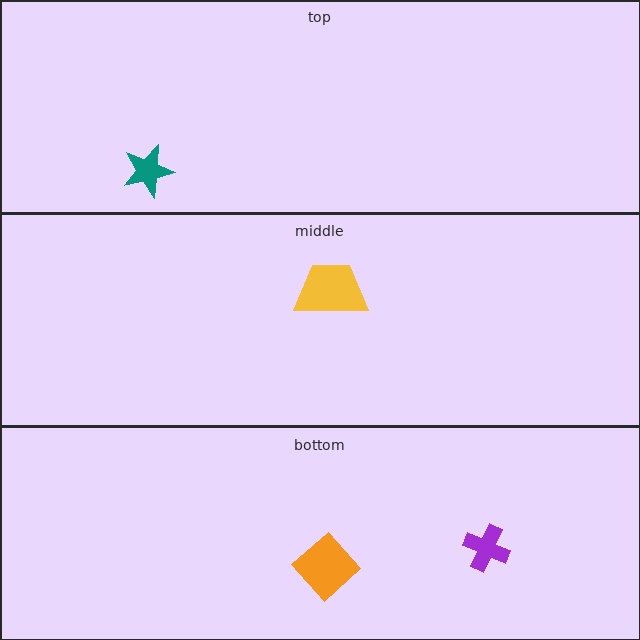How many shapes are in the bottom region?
2.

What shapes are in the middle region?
The yellow trapezoid.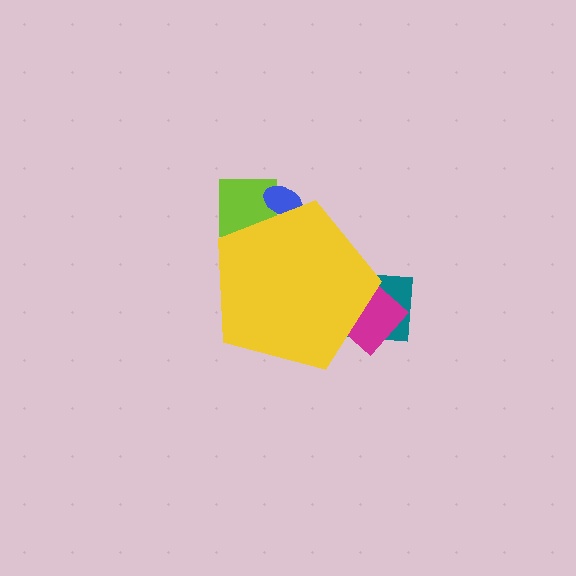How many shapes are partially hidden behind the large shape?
4 shapes are partially hidden.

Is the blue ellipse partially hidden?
Yes, the blue ellipse is partially hidden behind the yellow pentagon.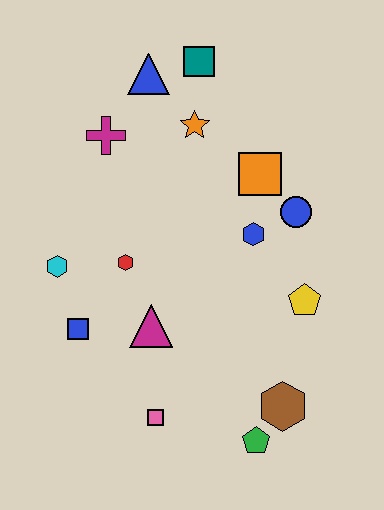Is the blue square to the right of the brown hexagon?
No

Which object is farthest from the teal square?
The green pentagon is farthest from the teal square.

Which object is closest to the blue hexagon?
The blue circle is closest to the blue hexagon.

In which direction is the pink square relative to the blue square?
The pink square is below the blue square.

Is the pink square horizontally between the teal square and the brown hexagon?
No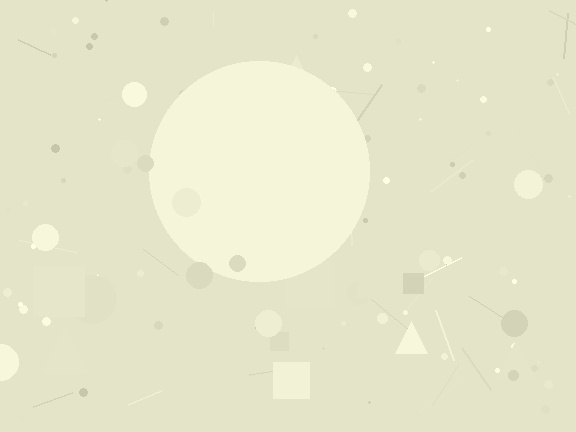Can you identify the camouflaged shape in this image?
The camouflaged shape is a circle.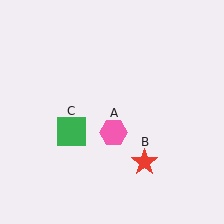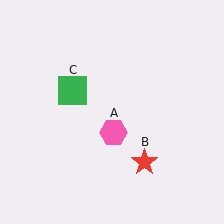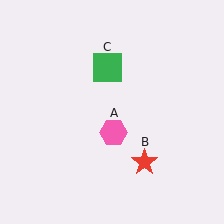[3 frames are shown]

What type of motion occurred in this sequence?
The green square (object C) rotated clockwise around the center of the scene.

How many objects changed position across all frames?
1 object changed position: green square (object C).